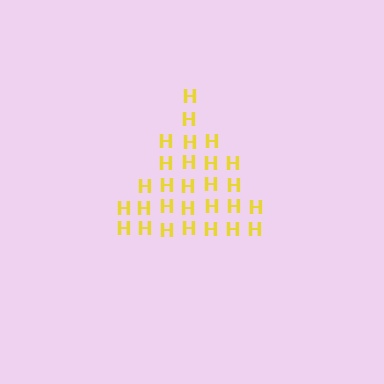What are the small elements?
The small elements are letter H's.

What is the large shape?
The large shape is a triangle.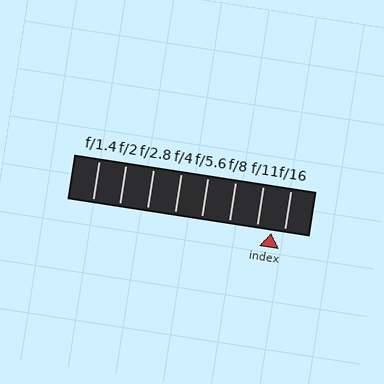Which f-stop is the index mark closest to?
The index mark is closest to f/16.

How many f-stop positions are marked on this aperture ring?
There are 8 f-stop positions marked.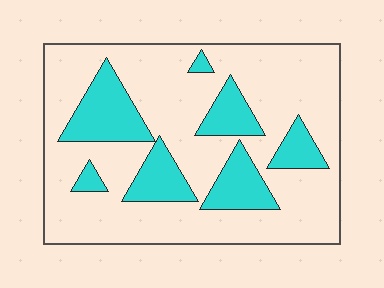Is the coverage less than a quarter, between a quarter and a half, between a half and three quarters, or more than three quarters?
Less than a quarter.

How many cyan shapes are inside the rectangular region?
7.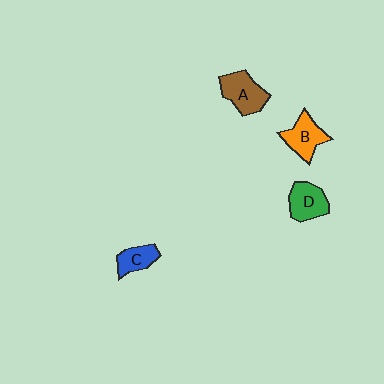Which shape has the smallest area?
Shape C (blue).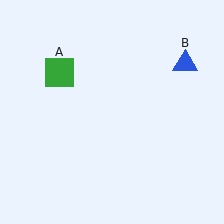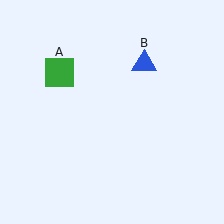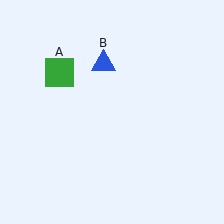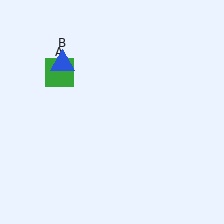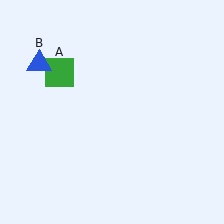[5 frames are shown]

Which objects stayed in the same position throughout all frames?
Green square (object A) remained stationary.